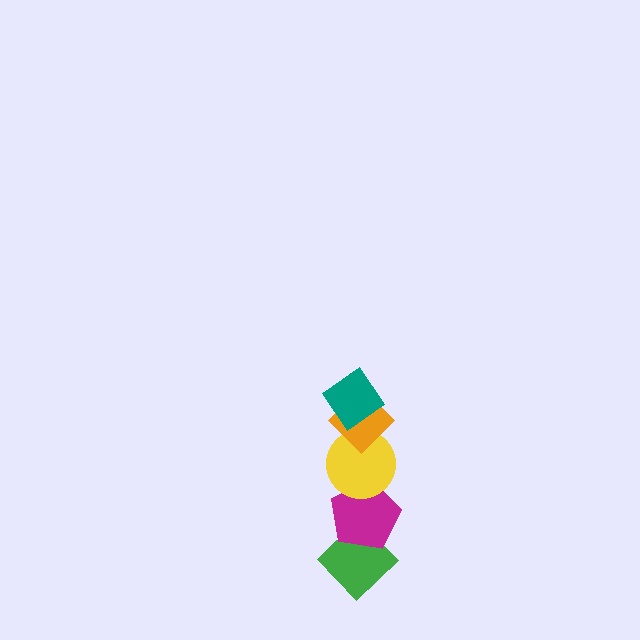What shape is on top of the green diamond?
The magenta pentagon is on top of the green diamond.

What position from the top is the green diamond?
The green diamond is 5th from the top.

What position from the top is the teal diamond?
The teal diamond is 1st from the top.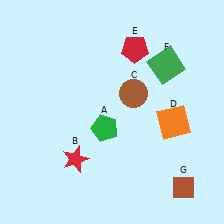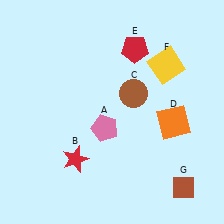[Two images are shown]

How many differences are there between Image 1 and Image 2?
There are 2 differences between the two images.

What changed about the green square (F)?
In Image 1, F is green. In Image 2, it changed to yellow.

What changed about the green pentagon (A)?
In Image 1, A is green. In Image 2, it changed to pink.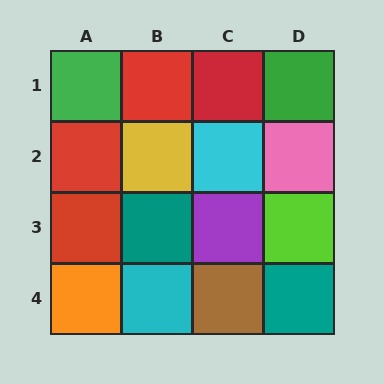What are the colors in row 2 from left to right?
Red, yellow, cyan, pink.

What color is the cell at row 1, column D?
Green.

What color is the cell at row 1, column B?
Red.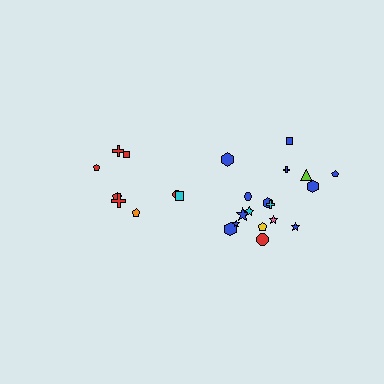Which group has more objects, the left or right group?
The right group.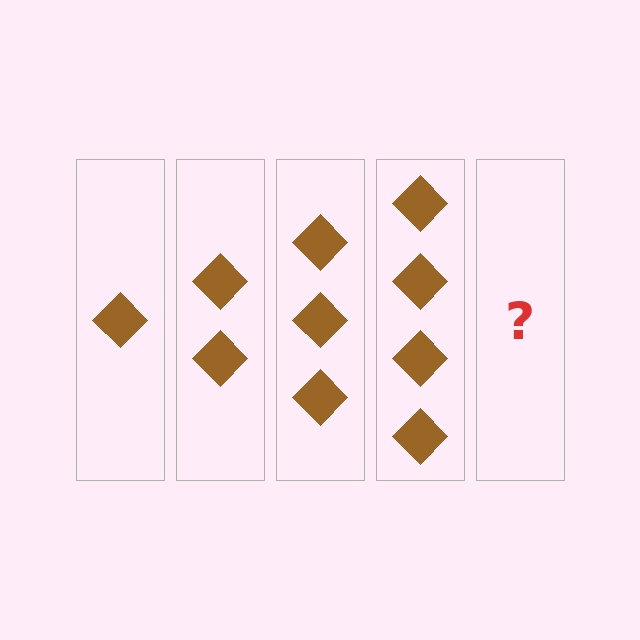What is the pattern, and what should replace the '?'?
The pattern is that each step adds one more diamond. The '?' should be 5 diamonds.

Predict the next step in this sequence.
The next step is 5 diamonds.